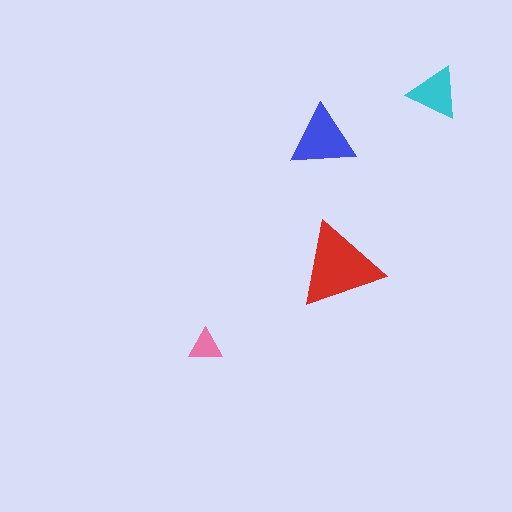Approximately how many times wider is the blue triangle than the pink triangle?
About 2 times wider.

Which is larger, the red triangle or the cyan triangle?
The red one.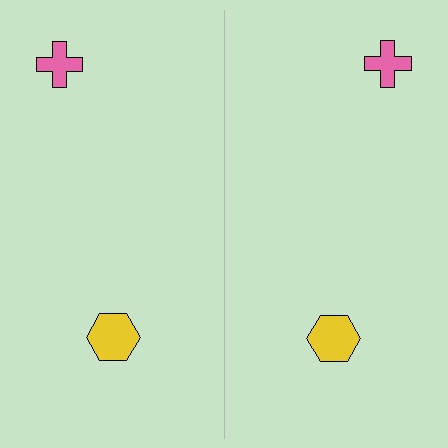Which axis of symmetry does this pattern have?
The pattern has a vertical axis of symmetry running through the center of the image.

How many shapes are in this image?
There are 4 shapes in this image.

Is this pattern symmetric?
Yes, this pattern has bilateral (reflection) symmetry.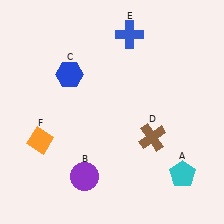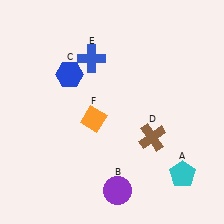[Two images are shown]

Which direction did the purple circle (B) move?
The purple circle (B) moved right.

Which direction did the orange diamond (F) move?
The orange diamond (F) moved right.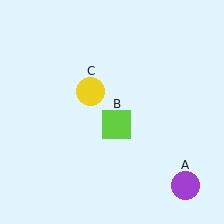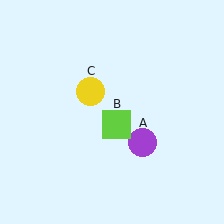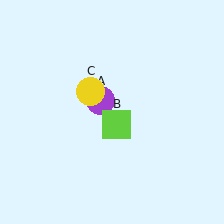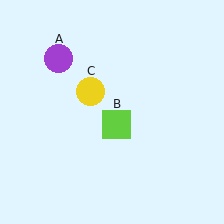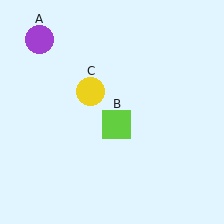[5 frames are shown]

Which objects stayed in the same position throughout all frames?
Lime square (object B) and yellow circle (object C) remained stationary.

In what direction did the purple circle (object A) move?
The purple circle (object A) moved up and to the left.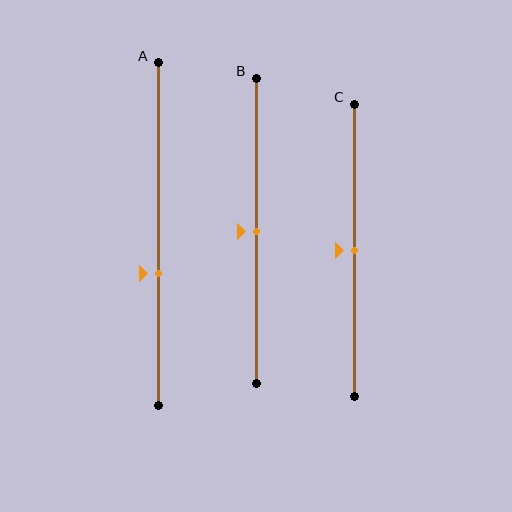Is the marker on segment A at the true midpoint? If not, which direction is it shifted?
No, the marker on segment A is shifted downward by about 12% of the segment length.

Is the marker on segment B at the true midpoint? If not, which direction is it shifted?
Yes, the marker on segment B is at the true midpoint.